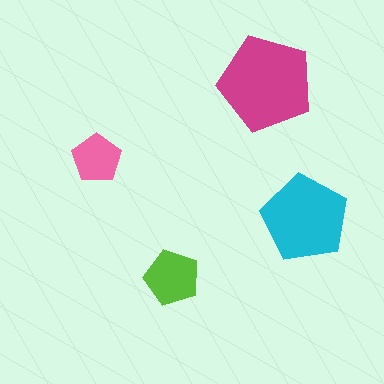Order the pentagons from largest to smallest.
the magenta one, the cyan one, the lime one, the pink one.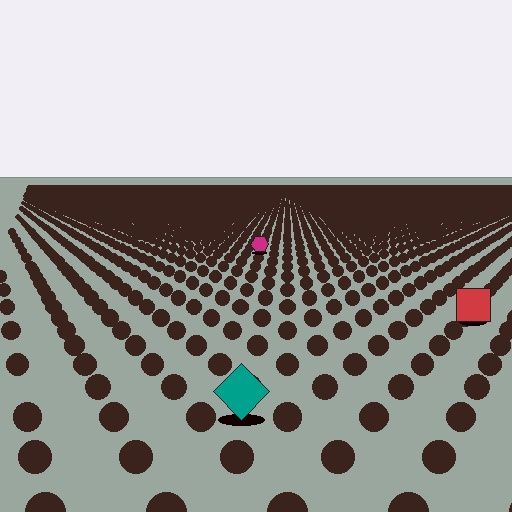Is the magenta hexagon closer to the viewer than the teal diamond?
No. The teal diamond is closer — you can tell from the texture gradient: the ground texture is coarser near it.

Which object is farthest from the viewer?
The magenta hexagon is farthest from the viewer. It appears smaller and the ground texture around it is denser.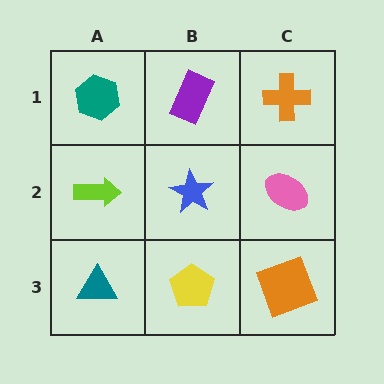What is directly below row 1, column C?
A pink ellipse.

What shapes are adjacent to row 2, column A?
A teal hexagon (row 1, column A), a teal triangle (row 3, column A), a blue star (row 2, column B).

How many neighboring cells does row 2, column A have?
3.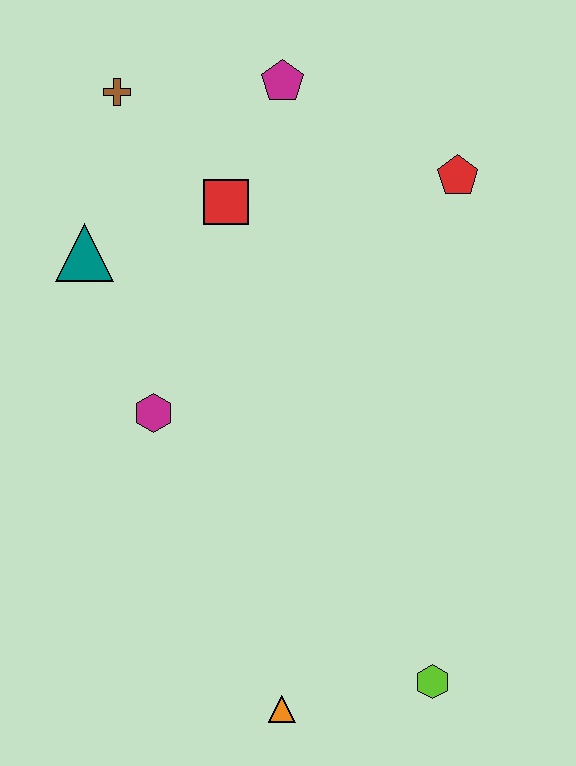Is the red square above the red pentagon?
No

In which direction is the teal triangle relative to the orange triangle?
The teal triangle is above the orange triangle.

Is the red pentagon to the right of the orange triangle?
Yes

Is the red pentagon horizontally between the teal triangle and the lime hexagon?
No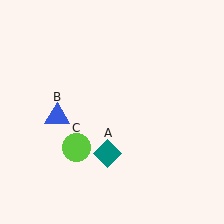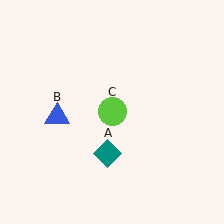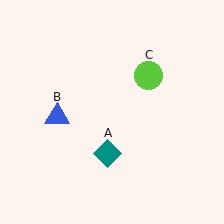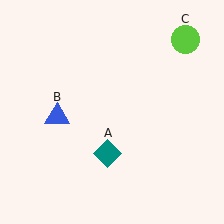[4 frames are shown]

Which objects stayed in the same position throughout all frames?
Teal diamond (object A) and blue triangle (object B) remained stationary.